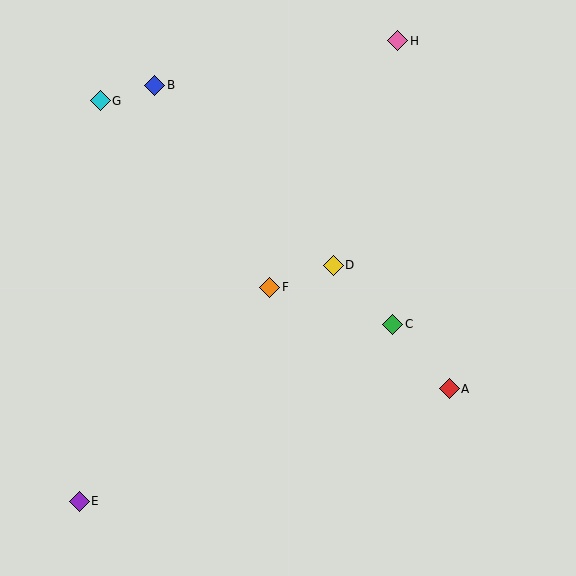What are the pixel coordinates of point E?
Point E is at (79, 502).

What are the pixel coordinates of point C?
Point C is at (393, 324).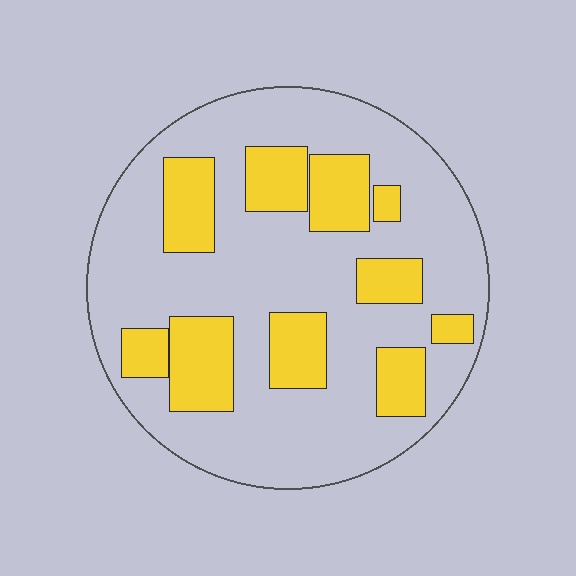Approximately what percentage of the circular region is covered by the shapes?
Approximately 30%.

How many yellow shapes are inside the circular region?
10.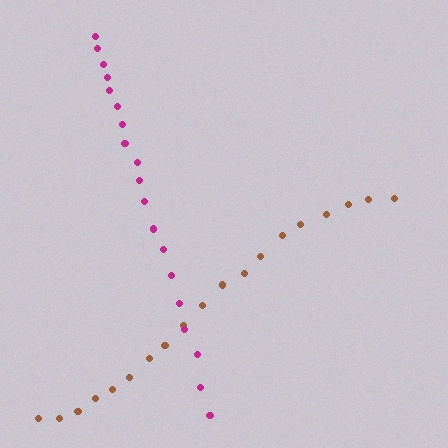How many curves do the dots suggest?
There are 2 distinct paths.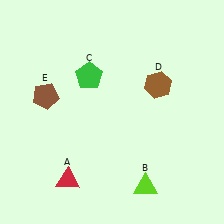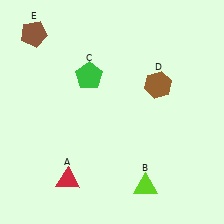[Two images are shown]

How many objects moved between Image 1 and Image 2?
1 object moved between the two images.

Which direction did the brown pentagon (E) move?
The brown pentagon (E) moved up.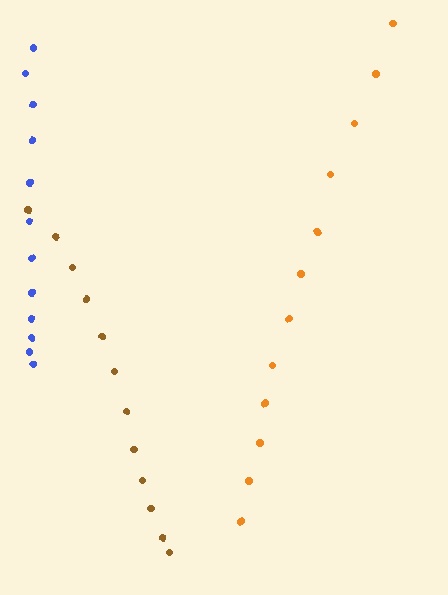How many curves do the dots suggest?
There are 3 distinct paths.